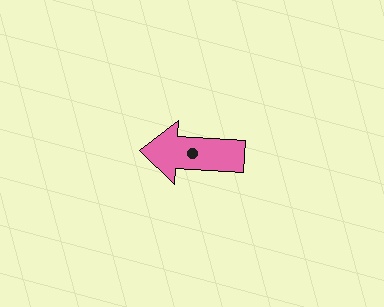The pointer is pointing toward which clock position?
Roughly 9 o'clock.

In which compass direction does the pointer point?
West.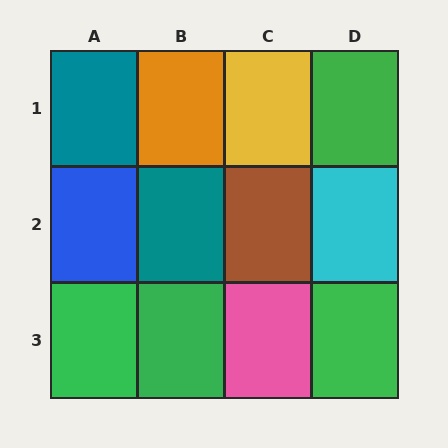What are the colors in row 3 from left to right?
Green, green, pink, green.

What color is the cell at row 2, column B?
Teal.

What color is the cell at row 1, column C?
Yellow.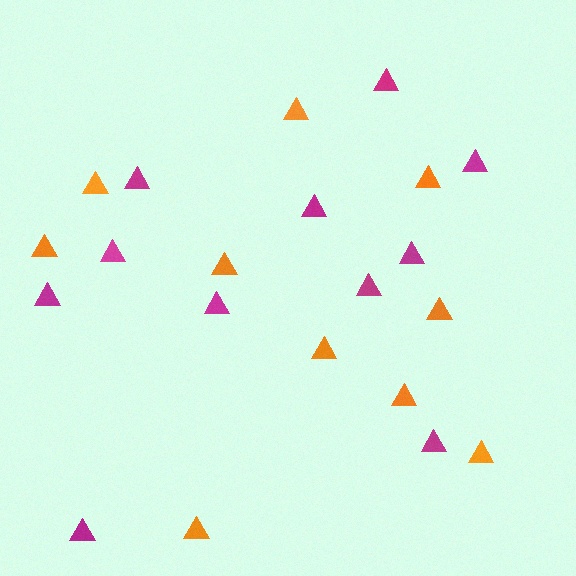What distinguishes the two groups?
There are 2 groups: one group of magenta triangles (11) and one group of orange triangles (10).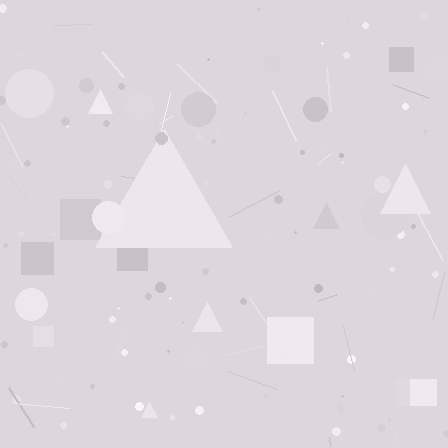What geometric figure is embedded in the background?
A triangle is embedded in the background.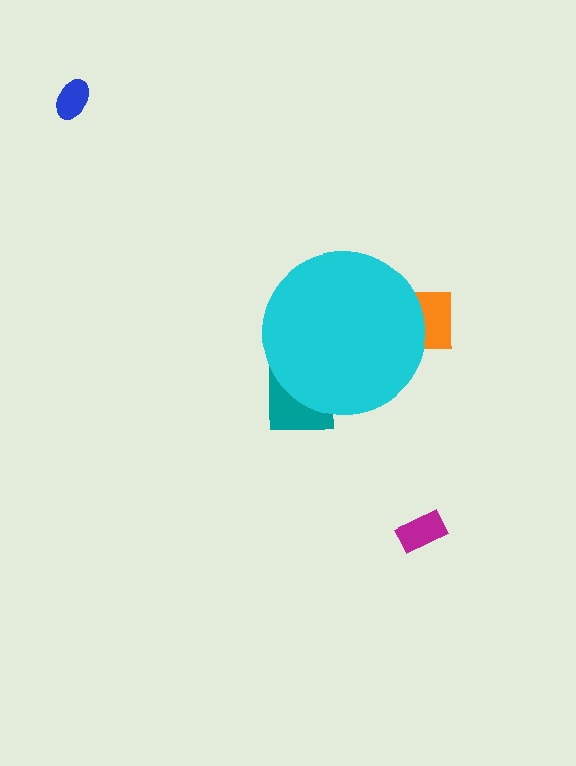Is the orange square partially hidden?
Yes, the orange square is partially hidden behind the cyan circle.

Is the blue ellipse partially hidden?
No, the blue ellipse is fully visible.